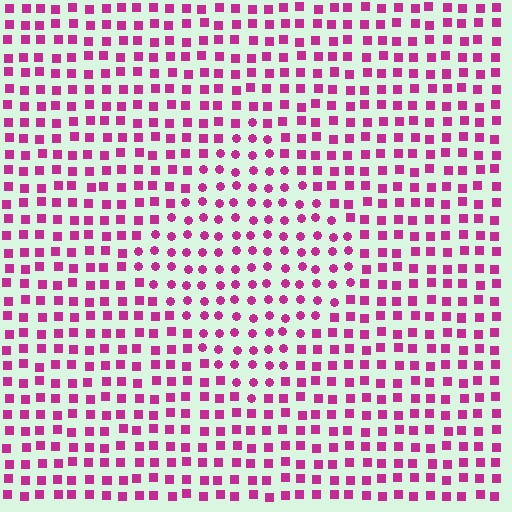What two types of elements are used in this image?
The image uses circles inside the diamond region and squares outside it.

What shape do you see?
I see a diamond.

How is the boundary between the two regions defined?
The boundary is defined by a change in element shape: circles inside vs. squares outside. All elements share the same color and spacing.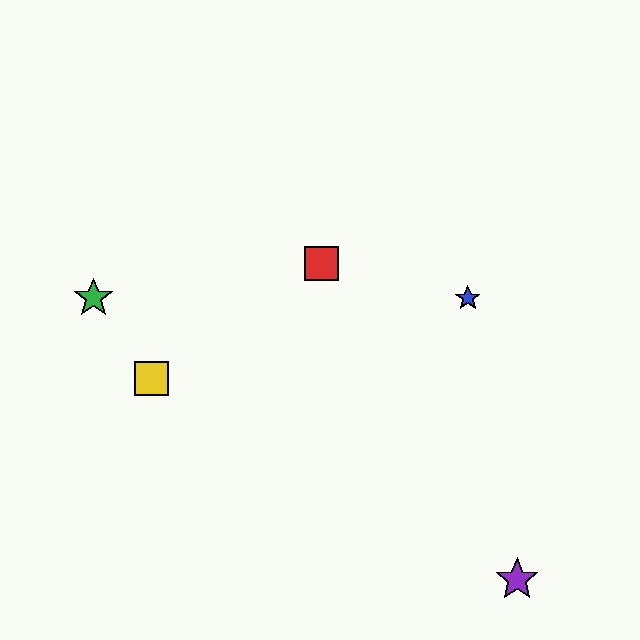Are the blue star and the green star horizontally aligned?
Yes, both are at y≈298.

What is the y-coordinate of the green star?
The green star is at y≈298.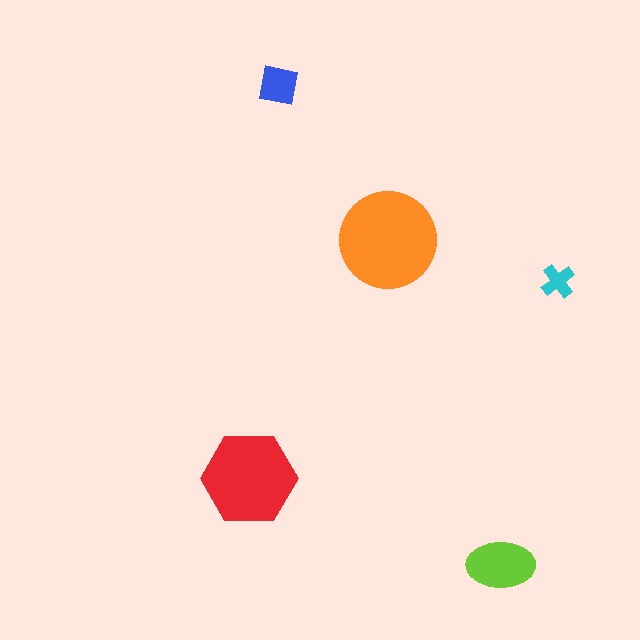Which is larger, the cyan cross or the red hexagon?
The red hexagon.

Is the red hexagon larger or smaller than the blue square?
Larger.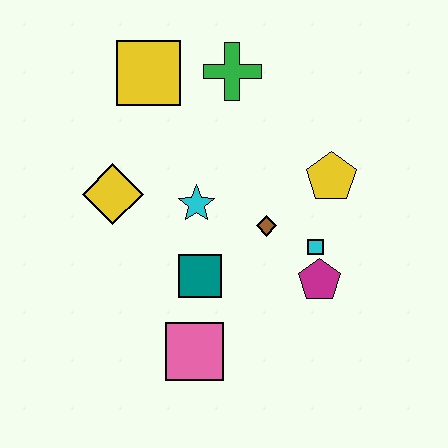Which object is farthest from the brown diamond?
The yellow square is farthest from the brown diamond.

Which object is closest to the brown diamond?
The cyan square is closest to the brown diamond.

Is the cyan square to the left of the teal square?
No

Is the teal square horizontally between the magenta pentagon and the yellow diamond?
Yes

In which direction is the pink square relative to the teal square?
The pink square is below the teal square.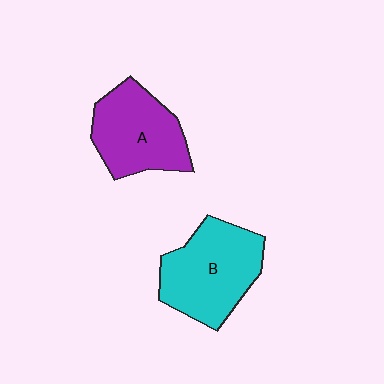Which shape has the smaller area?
Shape A (purple).